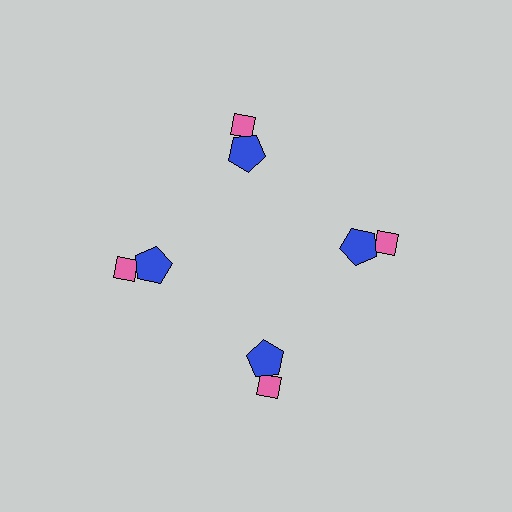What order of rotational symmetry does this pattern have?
This pattern has 4-fold rotational symmetry.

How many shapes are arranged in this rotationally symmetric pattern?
There are 8 shapes, arranged in 4 groups of 2.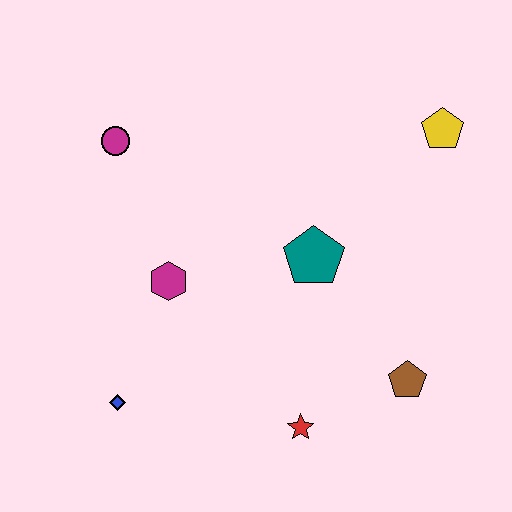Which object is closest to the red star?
The brown pentagon is closest to the red star.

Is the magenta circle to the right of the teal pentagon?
No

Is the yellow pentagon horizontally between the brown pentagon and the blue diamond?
No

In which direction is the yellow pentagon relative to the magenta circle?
The yellow pentagon is to the right of the magenta circle.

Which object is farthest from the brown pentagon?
The magenta circle is farthest from the brown pentagon.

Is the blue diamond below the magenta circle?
Yes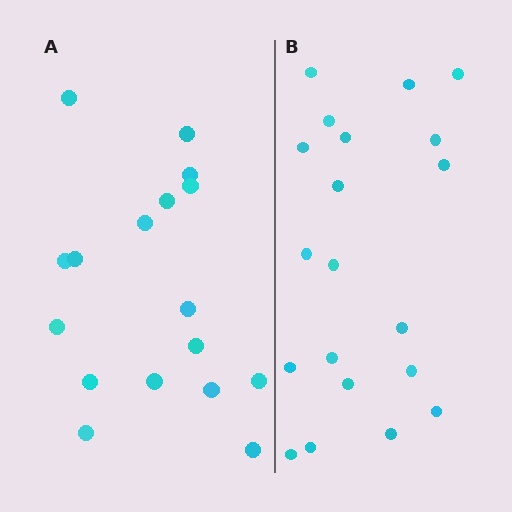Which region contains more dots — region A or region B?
Region B (the right region) has more dots.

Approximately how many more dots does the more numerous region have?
Region B has just a few more — roughly 2 or 3 more dots than region A.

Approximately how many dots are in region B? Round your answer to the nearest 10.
About 20 dots.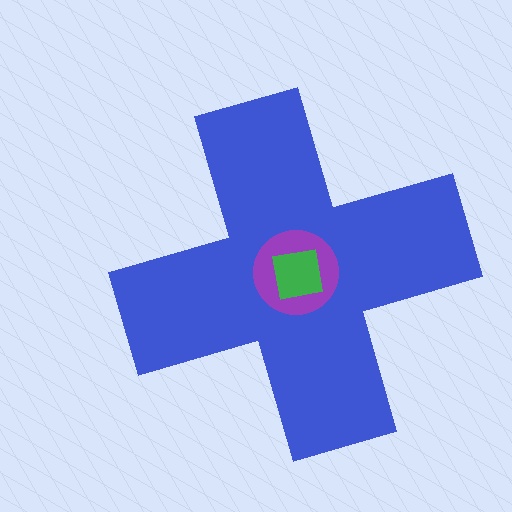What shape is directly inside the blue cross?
The purple circle.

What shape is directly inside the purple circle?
The green square.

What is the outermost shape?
The blue cross.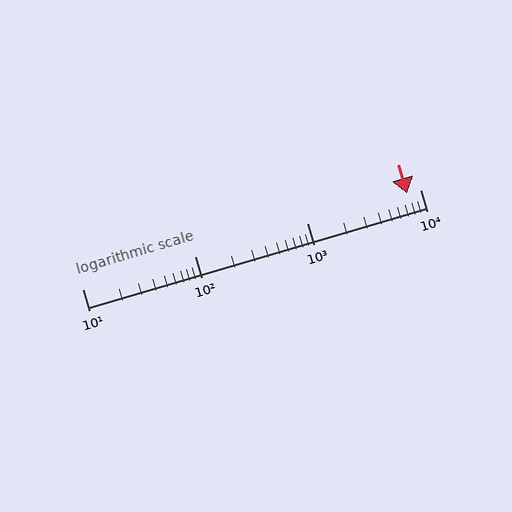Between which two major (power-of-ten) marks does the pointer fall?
The pointer is between 1000 and 10000.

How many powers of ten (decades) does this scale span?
The scale spans 3 decades, from 10 to 10000.